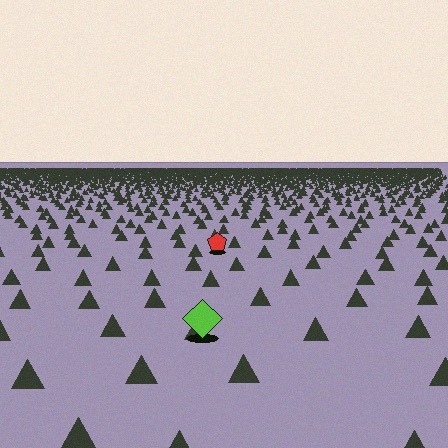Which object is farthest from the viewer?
The red pentagon is farthest from the viewer. It appears smaller and the ground texture around it is denser.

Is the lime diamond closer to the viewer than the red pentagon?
Yes. The lime diamond is closer — you can tell from the texture gradient: the ground texture is coarser near it.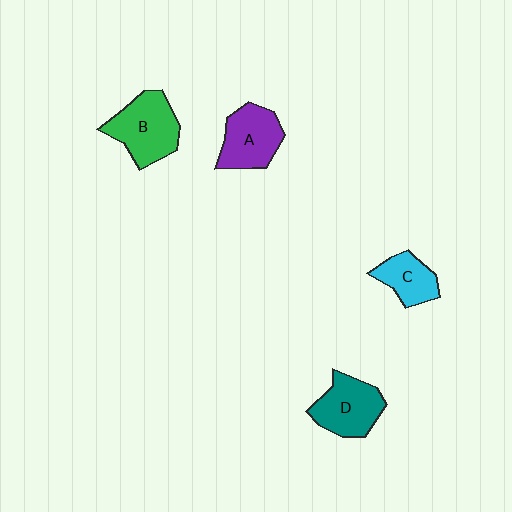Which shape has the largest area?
Shape B (green).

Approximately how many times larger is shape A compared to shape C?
Approximately 1.4 times.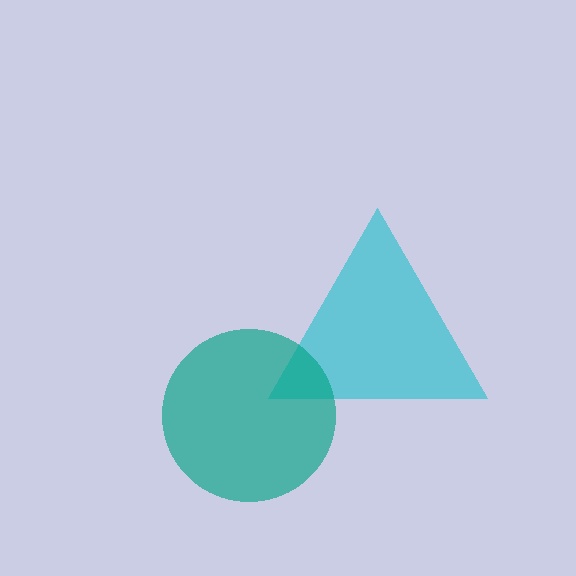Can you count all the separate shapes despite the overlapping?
Yes, there are 2 separate shapes.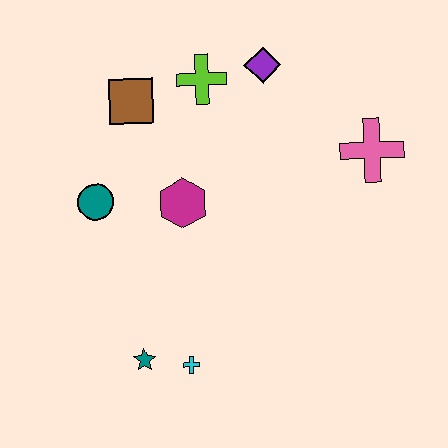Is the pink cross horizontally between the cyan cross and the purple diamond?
No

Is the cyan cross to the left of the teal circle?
No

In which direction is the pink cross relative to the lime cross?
The pink cross is to the right of the lime cross.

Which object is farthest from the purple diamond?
The teal star is farthest from the purple diamond.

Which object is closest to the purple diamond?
The lime cross is closest to the purple diamond.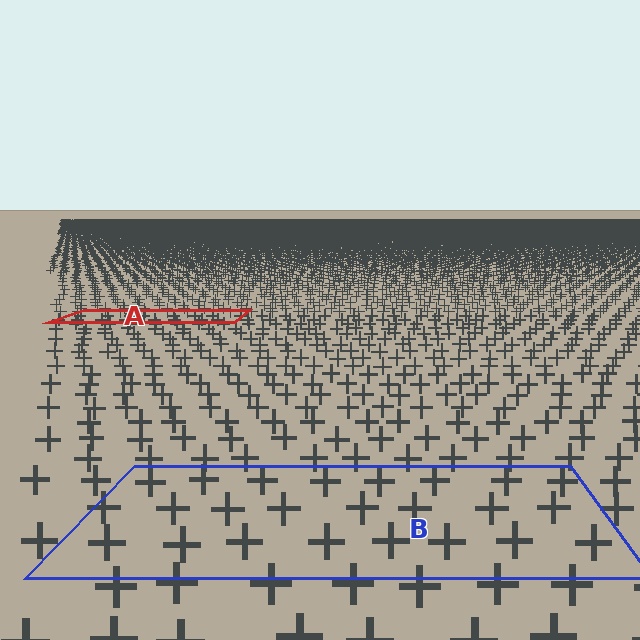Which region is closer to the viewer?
Region B is closer. The texture elements there are larger and more spread out.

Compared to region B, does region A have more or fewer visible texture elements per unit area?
Region A has more texture elements per unit area — they are packed more densely because it is farther away.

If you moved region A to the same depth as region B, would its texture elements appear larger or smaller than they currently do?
They would appear larger. At a closer depth, the same texture elements are projected at a bigger on-screen size.